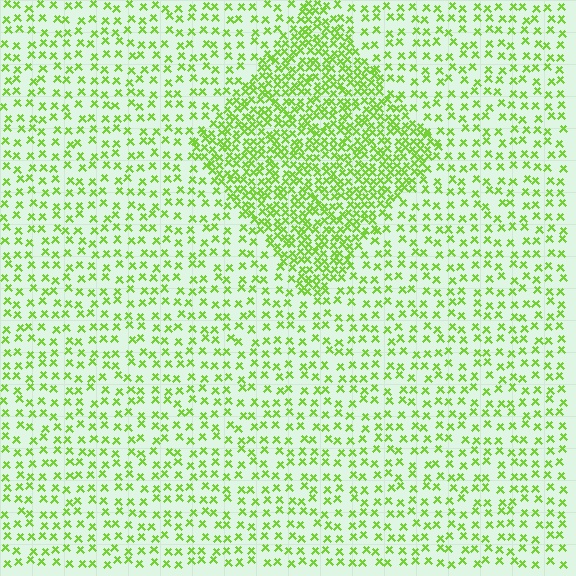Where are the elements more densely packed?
The elements are more densely packed inside the diamond boundary.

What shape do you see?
I see a diamond.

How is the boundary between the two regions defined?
The boundary is defined by a change in element density (approximately 2.4x ratio). All elements are the same color, size, and shape.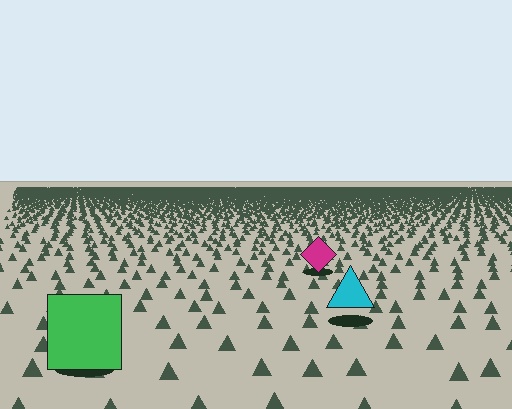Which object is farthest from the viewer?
The magenta diamond is farthest from the viewer. It appears smaller and the ground texture around it is denser.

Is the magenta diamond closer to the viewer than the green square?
No. The green square is closer — you can tell from the texture gradient: the ground texture is coarser near it.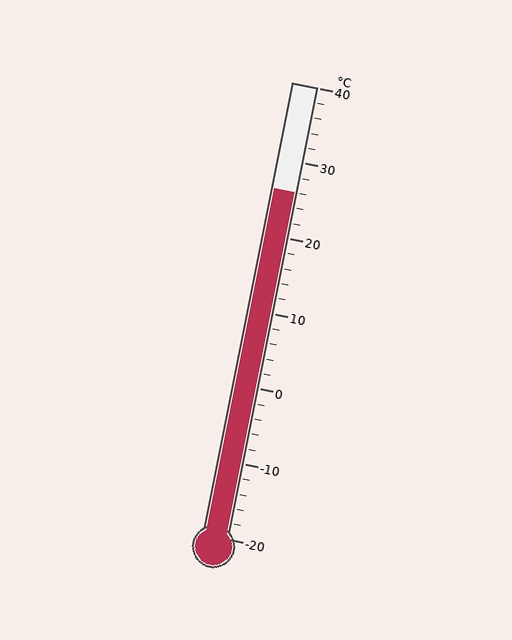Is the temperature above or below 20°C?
The temperature is above 20°C.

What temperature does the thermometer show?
The thermometer shows approximately 26°C.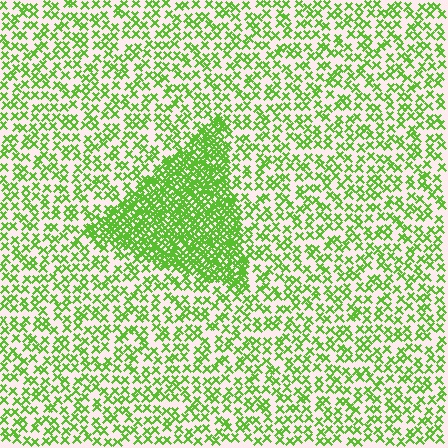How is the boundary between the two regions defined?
The boundary is defined by a change in element density (approximately 2.6x ratio). All elements are the same color, size, and shape.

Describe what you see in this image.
The image contains small lime elements arranged at two different densities. A triangle-shaped region is visible where the elements are more densely packed than the surrounding area.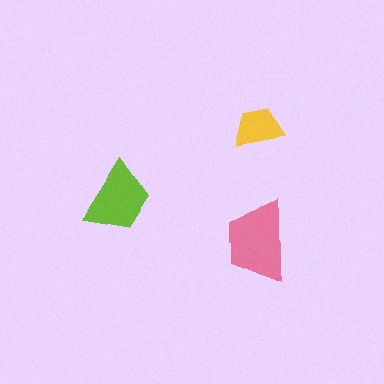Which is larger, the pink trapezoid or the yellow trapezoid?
The pink one.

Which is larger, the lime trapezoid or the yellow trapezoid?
The lime one.